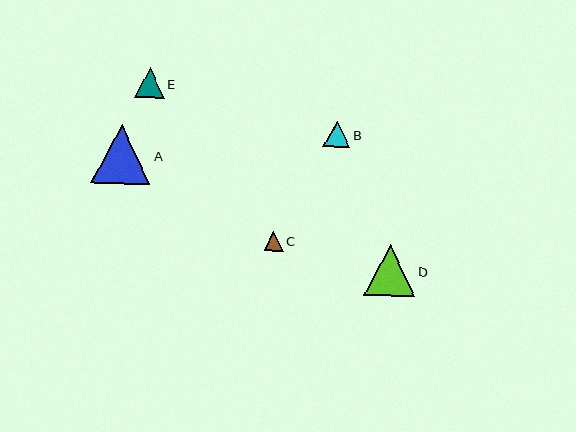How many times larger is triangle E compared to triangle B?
Triangle E is approximately 1.1 times the size of triangle B.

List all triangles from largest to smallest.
From largest to smallest: A, D, E, B, C.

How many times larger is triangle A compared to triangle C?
Triangle A is approximately 3.1 times the size of triangle C.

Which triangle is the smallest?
Triangle C is the smallest with a size of approximately 19 pixels.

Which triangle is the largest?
Triangle A is the largest with a size of approximately 59 pixels.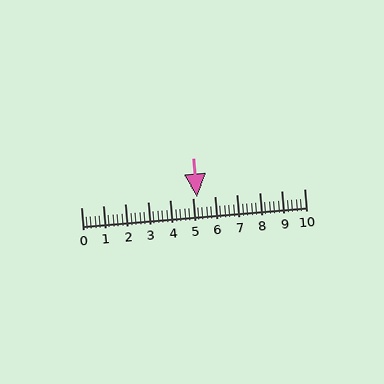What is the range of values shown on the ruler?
The ruler shows values from 0 to 10.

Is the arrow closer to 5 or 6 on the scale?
The arrow is closer to 5.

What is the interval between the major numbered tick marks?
The major tick marks are spaced 1 units apart.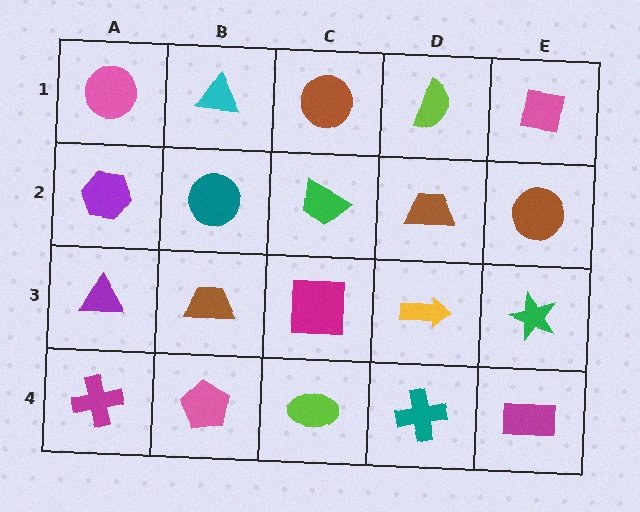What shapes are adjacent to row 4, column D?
A yellow arrow (row 3, column D), a lime ellipse (row 4, column C), a magenta rectangle (row 4, column E).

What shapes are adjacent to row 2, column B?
A cyan triangle (row 1, column B), a brown trapezoid (row 3, column B), a purple hexagon (row 2, column A), a green trapezoid (row 2, column C).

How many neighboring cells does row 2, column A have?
3.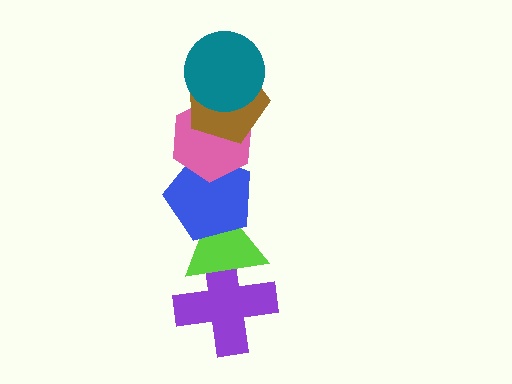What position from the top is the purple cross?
The purple cross is 6th from the top.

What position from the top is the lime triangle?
The lime triangle is 5th from the top.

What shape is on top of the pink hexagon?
The brown pentagon is on top of the pink hexagon.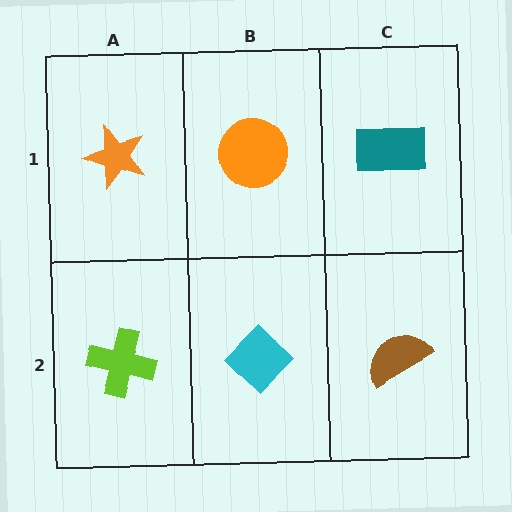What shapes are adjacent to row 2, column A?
An orange star (row 1, column A), a cyan diamond (row 2, column B).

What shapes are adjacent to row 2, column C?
A teal rectangle (row 1, column C), a cyan diamond (row 2, column B).